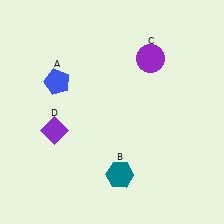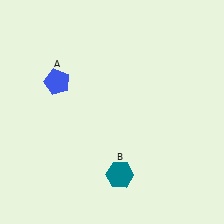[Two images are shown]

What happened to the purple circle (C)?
The purple circle (C) was removed in Image 2. It was in the top-right area of Image 1.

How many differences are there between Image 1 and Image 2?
There are 2 differences between the two images.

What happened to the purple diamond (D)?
The purple diamond (D) was removed in Image 2. It was in the bottom-left area of Image 1.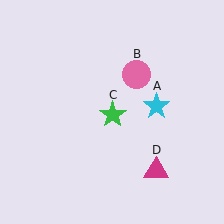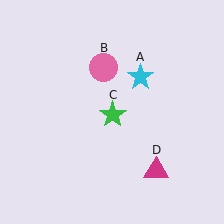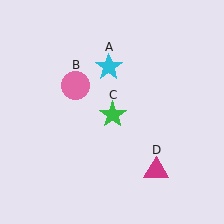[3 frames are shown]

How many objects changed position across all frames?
2 objects changed position: cyan star (object A), pink circle (object B).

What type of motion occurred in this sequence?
The cyan star (object A), pink circle (object B) rotated counterclockwise around the center of the scene.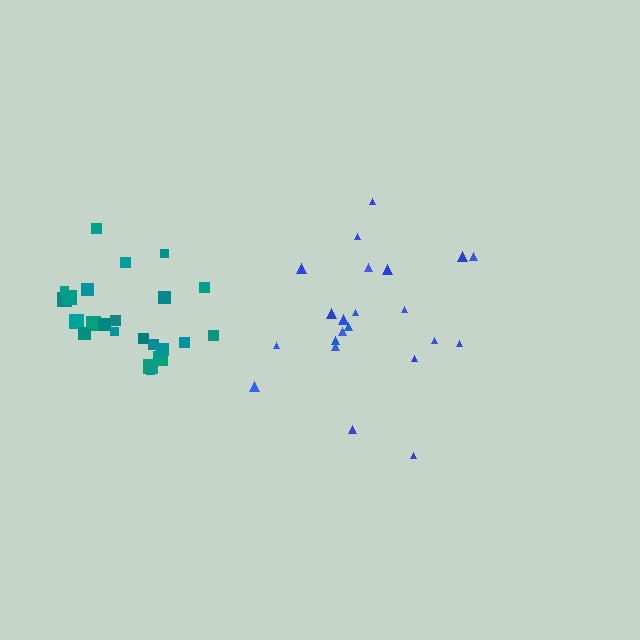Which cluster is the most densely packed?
Teal.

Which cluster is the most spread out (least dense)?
Blue.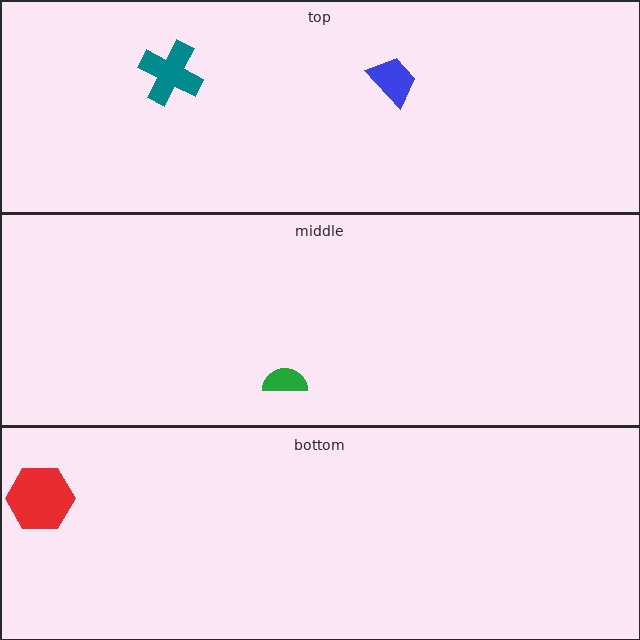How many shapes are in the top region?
2.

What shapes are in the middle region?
The green semicircle.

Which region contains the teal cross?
The top region.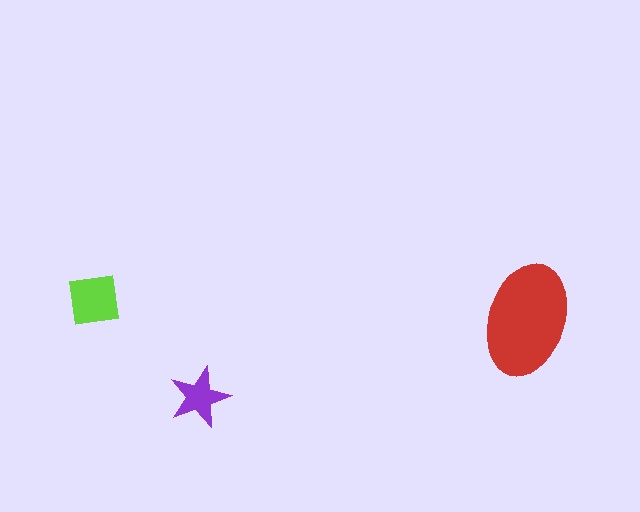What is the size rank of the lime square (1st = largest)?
2nd.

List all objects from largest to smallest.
The red ellipse, the lime square, the purple star.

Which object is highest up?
The lime square is topmost.